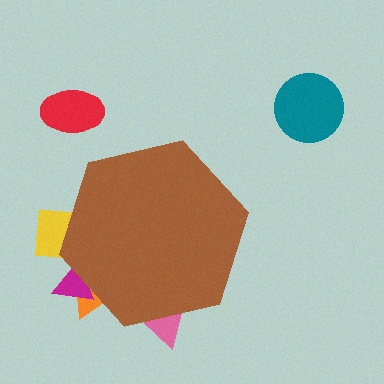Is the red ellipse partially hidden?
No, the red ellipse is fully visible.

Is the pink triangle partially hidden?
Yes, the pink triangle is partially hidden behind the brown hexagon.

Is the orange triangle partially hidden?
Yes, the orange triangle is partially hidden behind the brown hexagon.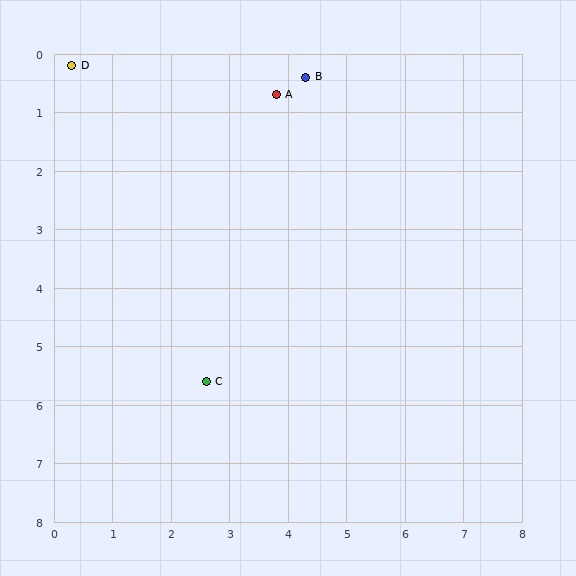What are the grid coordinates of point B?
Point B is at approximately (4.3, 0.4).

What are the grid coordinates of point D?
Point D is at approximately (0.3, 0.2).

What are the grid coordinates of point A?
Point A is at approximately (3.8, 0.7).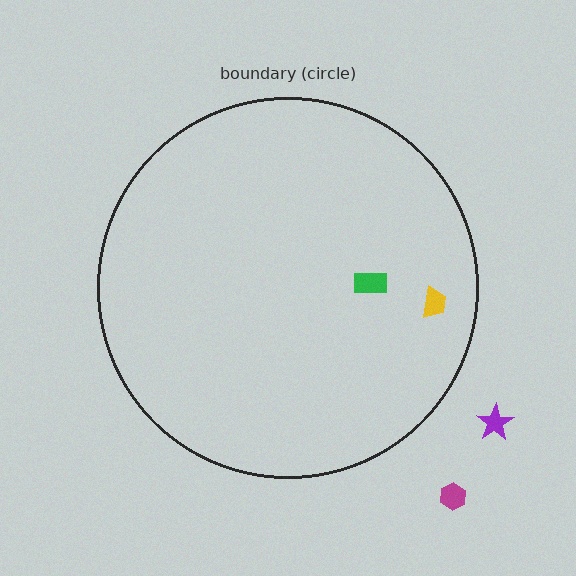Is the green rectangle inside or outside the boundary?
Inside.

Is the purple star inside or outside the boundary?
Outside.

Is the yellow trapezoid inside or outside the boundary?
Inside.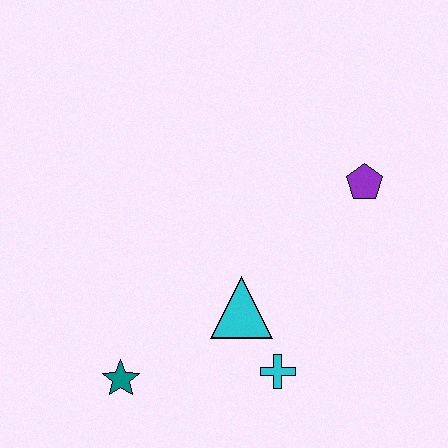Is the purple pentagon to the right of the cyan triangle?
Yes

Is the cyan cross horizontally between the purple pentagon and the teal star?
Yes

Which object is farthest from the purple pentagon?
The teal star is farthest from the purple pentagon.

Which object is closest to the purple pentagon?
The cyan triangle is closest to the purple pentagon.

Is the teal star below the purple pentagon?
Yes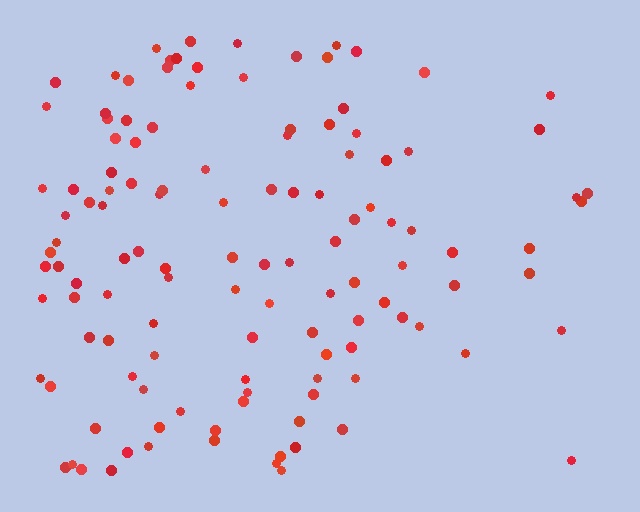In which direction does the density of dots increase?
From right to left, with the left side densest.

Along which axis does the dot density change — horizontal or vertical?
Horizontal.